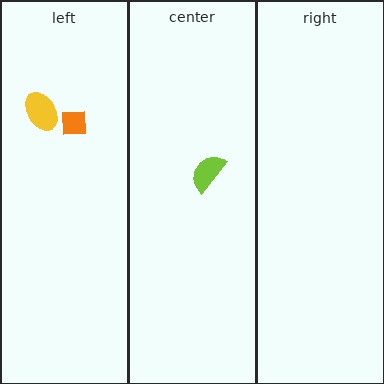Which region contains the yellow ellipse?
The left region.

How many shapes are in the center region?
1.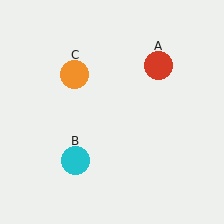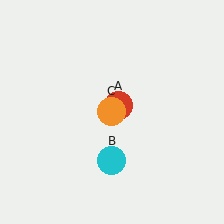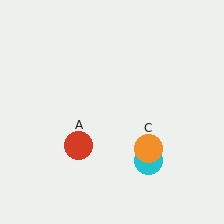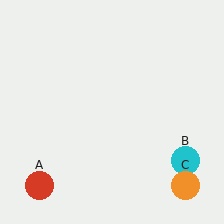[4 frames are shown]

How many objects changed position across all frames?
3 objects changed position: red circle (object A), cyan circle (object B), orange circle (object C).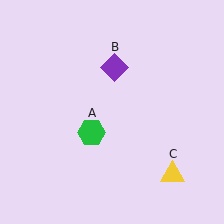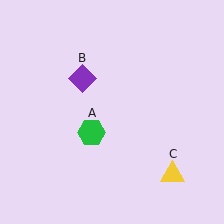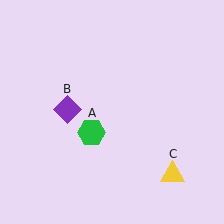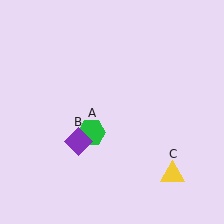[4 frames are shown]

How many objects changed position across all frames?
1 object changed position: purple diamond (object B).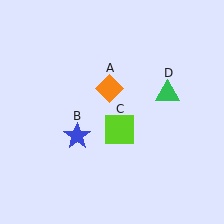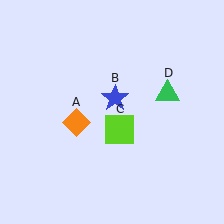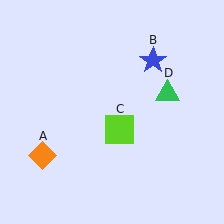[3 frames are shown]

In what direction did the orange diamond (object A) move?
The orange diamond (object A) moved down and to the left.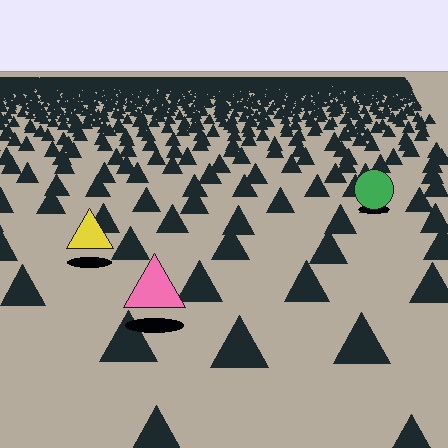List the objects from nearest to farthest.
From nearest to farthest: the pink triangle, the yellow triangle, the green circle.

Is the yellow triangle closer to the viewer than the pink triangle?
No. The pink triangle is closer — you can tell from the texture gradient: the ground texture is coarser near it.